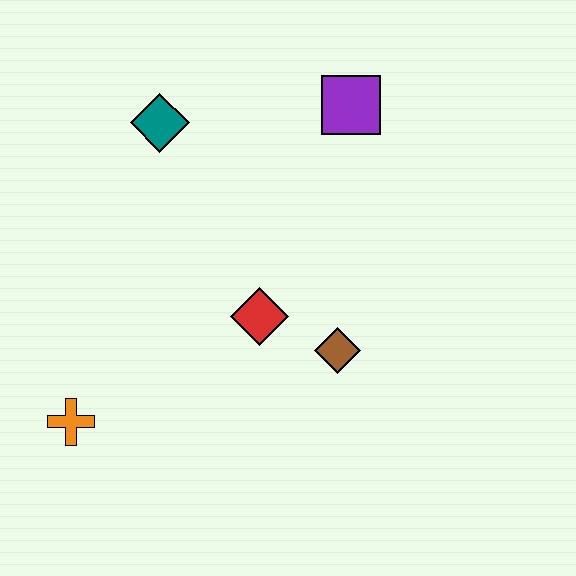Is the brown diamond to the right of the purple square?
No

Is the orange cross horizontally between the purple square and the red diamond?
No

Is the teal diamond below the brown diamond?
No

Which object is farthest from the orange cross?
The purple square is farthest from the orange cross.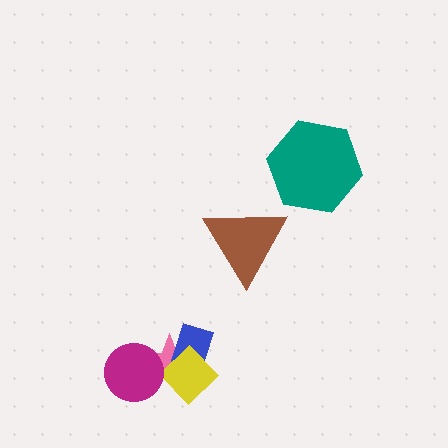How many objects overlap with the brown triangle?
0 objects overlap with the brown triangle.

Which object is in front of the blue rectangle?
The yellow diamond is in front of the blue rectangle.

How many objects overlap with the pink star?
3 objects overlap with the pink star.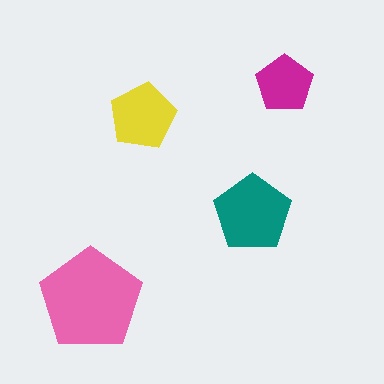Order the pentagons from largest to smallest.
the pink one, the teal one, the yellow one, the magenta one.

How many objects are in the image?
There are 4 objects in the image.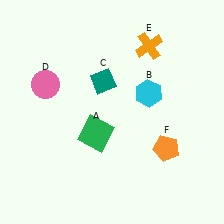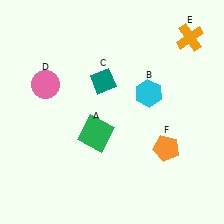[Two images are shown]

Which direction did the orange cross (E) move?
The orange cross (E) moved right.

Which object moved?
The orange cross (E) moved right.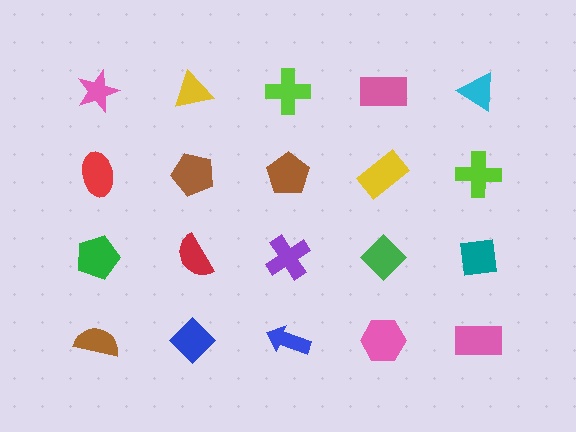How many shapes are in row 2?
5 shapes.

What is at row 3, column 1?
A green pentagon.